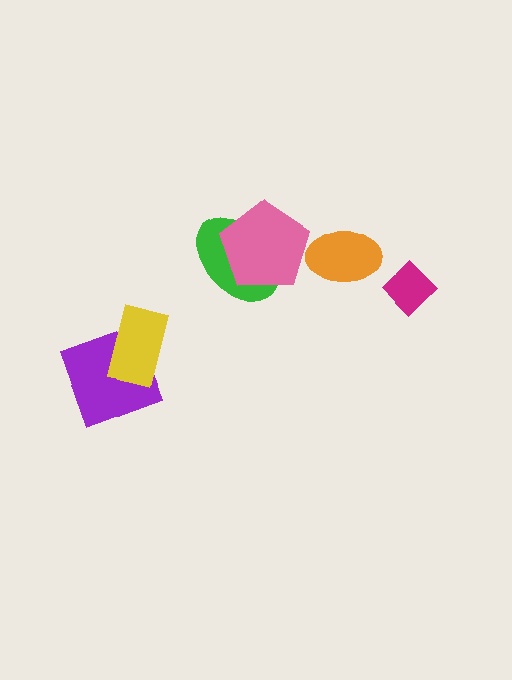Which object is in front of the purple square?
The yellow rectangle is in front of the purple square.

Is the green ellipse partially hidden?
Yes, it is partially covered by another shape.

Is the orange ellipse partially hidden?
No, no other shape covers it.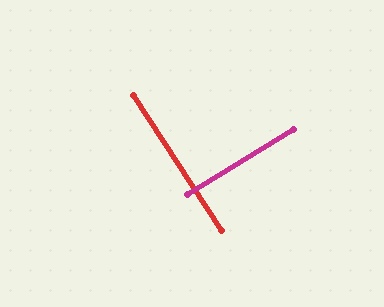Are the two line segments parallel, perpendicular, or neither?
Perpendicular — they meet at approximately 88°.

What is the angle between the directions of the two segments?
Approximately 88 degrees.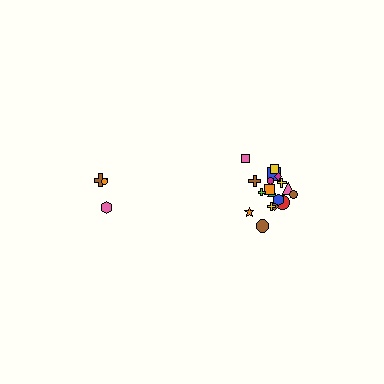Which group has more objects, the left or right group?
The right group.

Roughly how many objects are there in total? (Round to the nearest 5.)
Roughly 20 objects in total.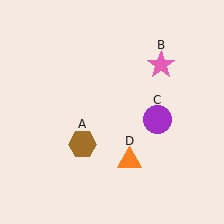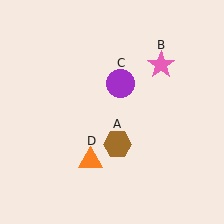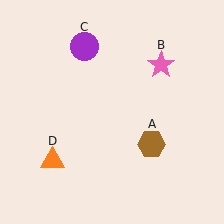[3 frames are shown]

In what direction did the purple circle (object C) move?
The purple circle (object C) moved up and to the left.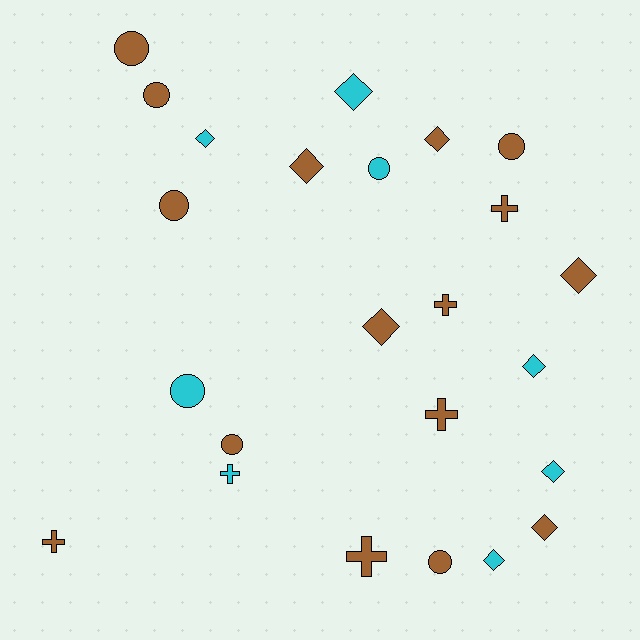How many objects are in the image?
There are 24 objects.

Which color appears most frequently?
Brown, with 16 objects.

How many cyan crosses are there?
There is 1 cyan cross.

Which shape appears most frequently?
Diamond, with 10 objects.